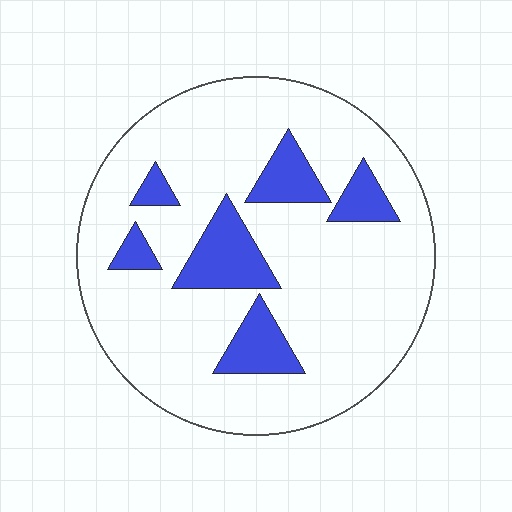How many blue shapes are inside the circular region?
6.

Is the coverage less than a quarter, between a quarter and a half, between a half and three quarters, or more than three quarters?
Less than a quarter.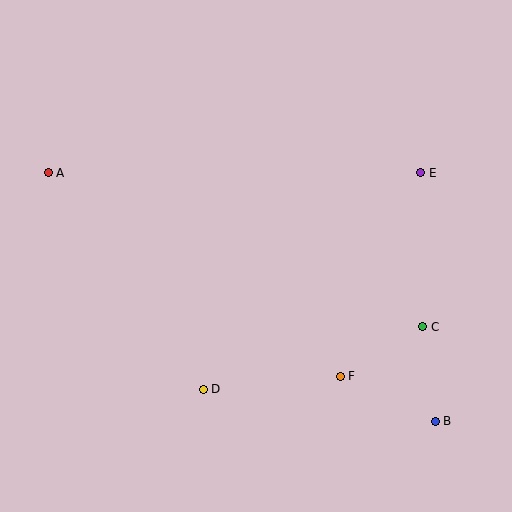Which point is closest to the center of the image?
Point D at (203, 389) is closest to the center.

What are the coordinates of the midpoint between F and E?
The midpoint between F and E is at (381, 274).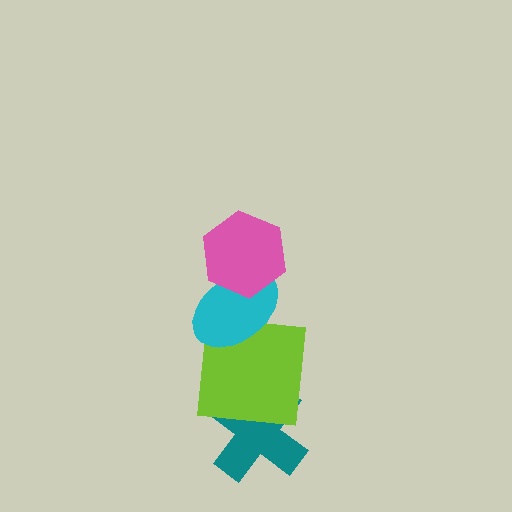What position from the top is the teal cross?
The teal cross is 4th from the top.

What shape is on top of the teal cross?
The lime square is on top of the teal cross.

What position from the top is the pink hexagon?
The pink hexagon is 1st from the top.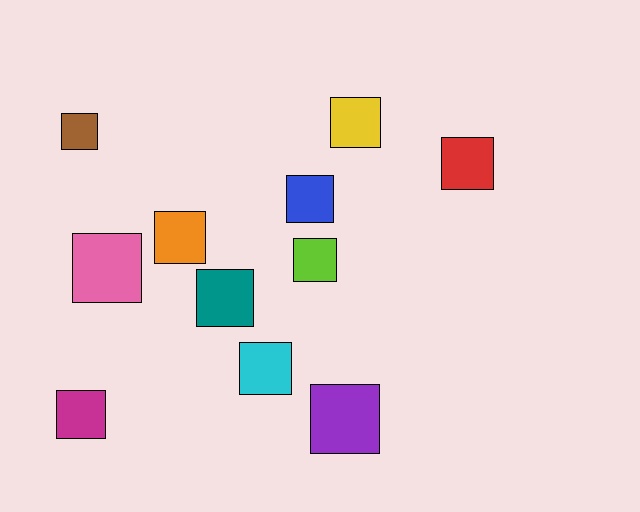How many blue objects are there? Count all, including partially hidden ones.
There is 1 blue object.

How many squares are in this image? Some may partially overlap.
There are 11 squares.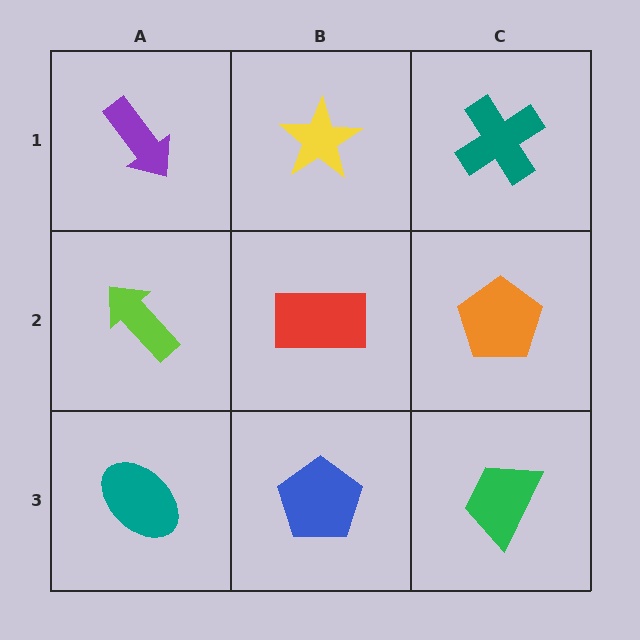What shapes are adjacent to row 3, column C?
An orange pentagon (row 2, column C), a blue pentagon (row 3, column B).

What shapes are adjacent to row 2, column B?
A yellow star (row 1, column B), a blue pentagon (row 3, column B), a lime arrow (row 2, column A), an orange pentagon (row 2, column C).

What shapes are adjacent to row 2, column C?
A teal cross (row 1, column C), a green trapezoid (row 3, column C), a red rectangle (row 2, column B).